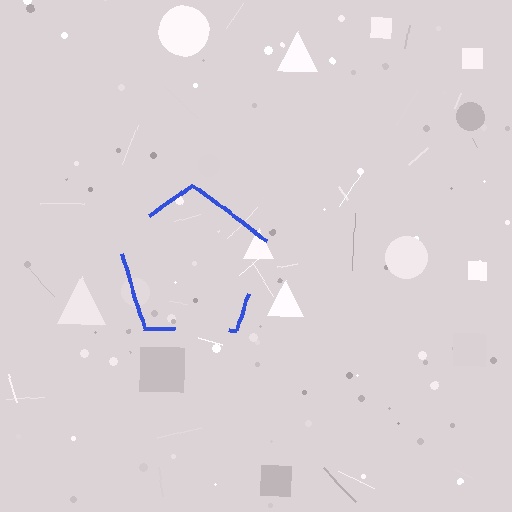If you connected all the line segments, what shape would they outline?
They would outline a pentagon.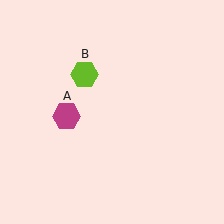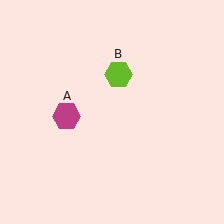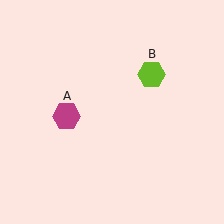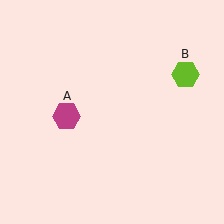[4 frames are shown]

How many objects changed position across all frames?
1 object changed position: lime hexagon (object B).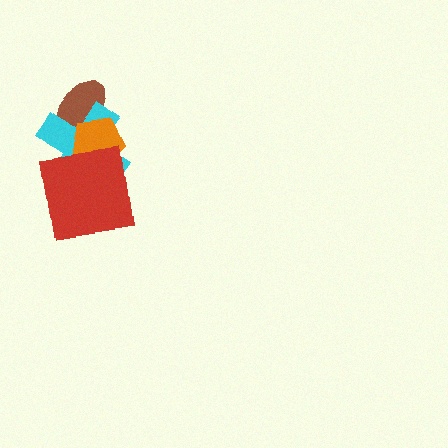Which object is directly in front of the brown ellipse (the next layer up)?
The cyan cross is directly in front of the brown ellipse.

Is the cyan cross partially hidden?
Yes, it is partially covered by another shape.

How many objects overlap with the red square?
2 objects overlap with the red square.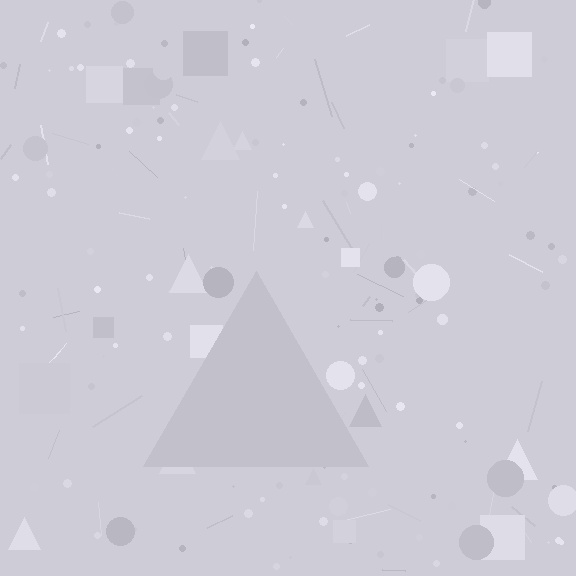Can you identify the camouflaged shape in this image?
The camouflaged shape is a triangle.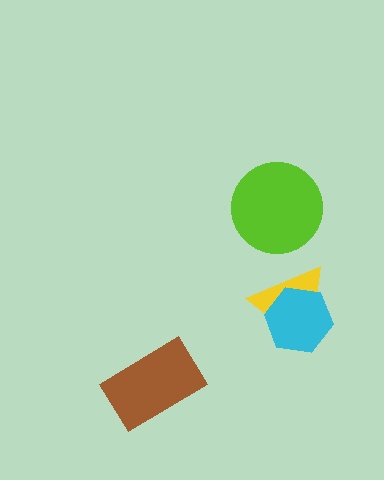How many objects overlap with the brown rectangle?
0 objects overlap with the brown rectangle.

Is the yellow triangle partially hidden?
Yes, it is partially covered by another shape.